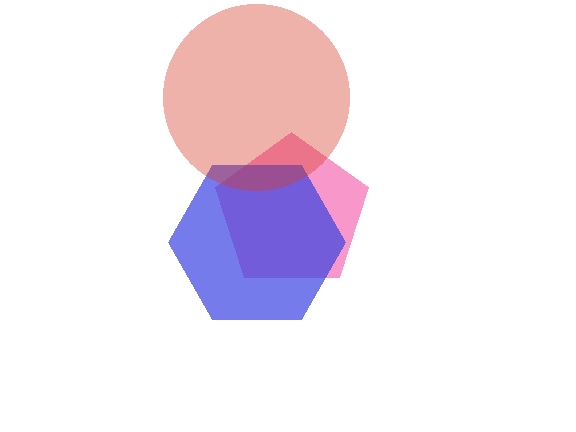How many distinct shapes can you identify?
There are 3 distinct shapes: a pink pentagon, a blue hexagon, a red circle.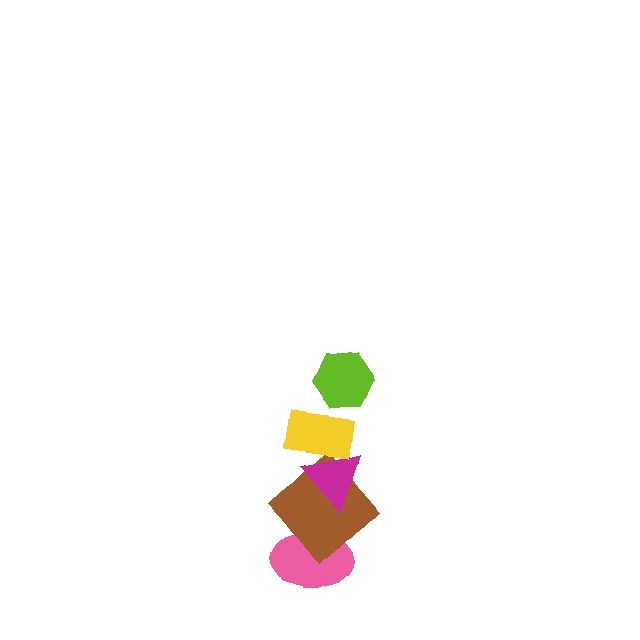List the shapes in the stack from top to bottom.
From top to bottom: the lime hexagon, the yellow rectangle, the magenta triangle, the brown diamond, the pink ellipse.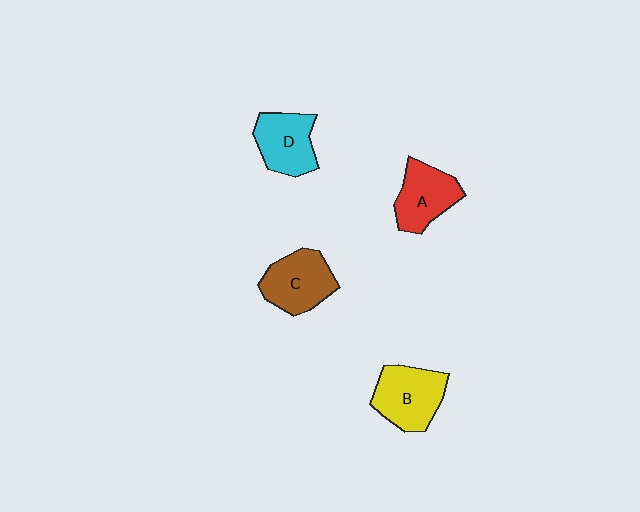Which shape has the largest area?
Shape B (yellow).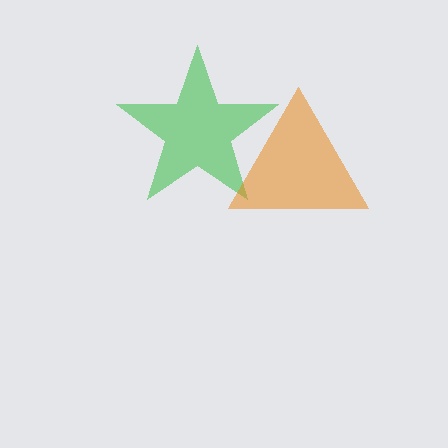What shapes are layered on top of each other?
The layered shapes are: a green star, an orange triangle.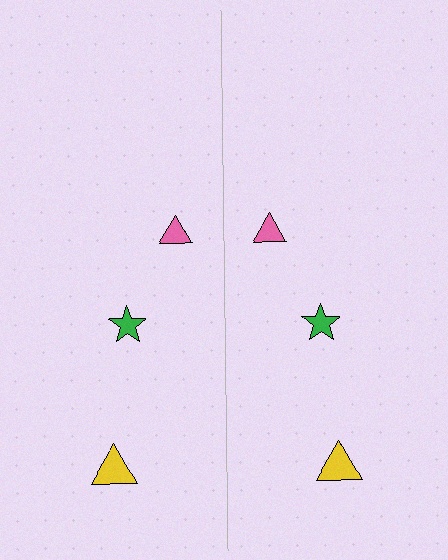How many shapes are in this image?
There are 6 shapes in this image.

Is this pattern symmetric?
Yes, this pattern has bilateral (reflection) symmetry.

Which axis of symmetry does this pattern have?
The pattern has a vertical axis of symmetry running through the center of the image.